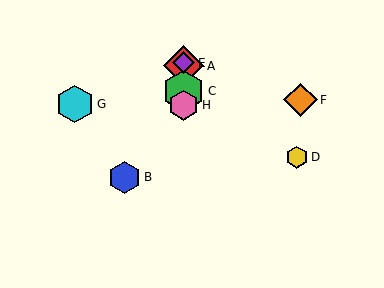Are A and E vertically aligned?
Yes, both are at x≈184.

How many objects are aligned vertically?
4 objects (A, C, E, H) are aligned vertically.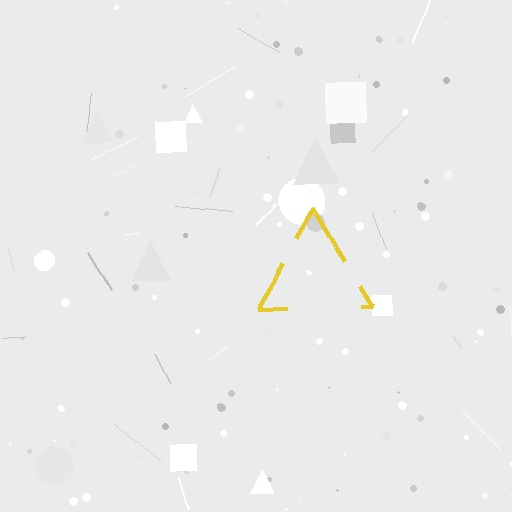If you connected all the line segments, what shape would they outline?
They would outline a triangle.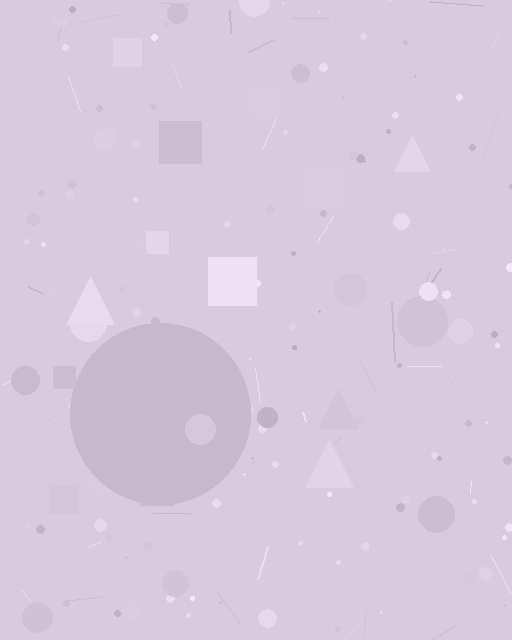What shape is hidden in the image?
A circle is hidden in the image.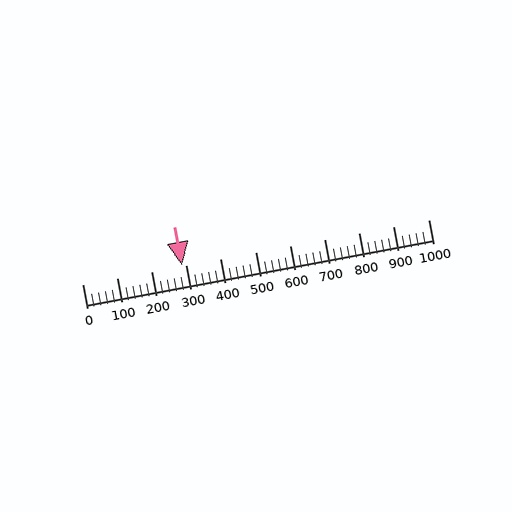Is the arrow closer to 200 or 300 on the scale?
The arrow is closer to 300.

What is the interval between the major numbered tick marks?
The major tick marks are spaced 100 units apart.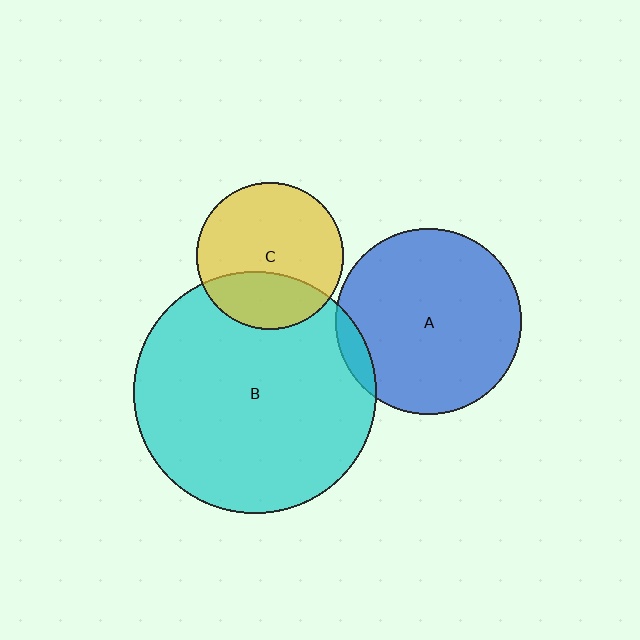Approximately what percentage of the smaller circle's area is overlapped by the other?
Approximately 5%.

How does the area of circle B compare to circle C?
Approximately 2.7 times.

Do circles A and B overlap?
Yes.